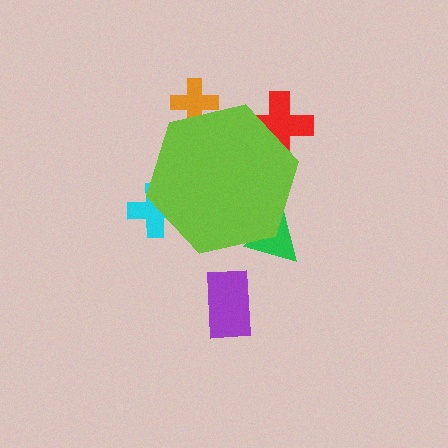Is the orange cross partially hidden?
Yes, the orange cross is partially hidden behind the lime hexagon.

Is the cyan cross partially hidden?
Yes, the cyan cross is partially hidden behind the lime hexagon.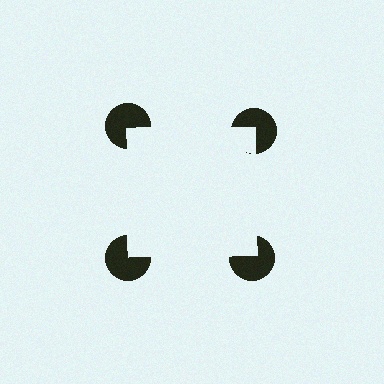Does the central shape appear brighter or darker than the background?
It typically appears slightly brighter than the background, even though no actual brightness change is drawn.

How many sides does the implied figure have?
4 sides.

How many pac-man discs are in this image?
There are 4 — one at each vertex of the illusory square.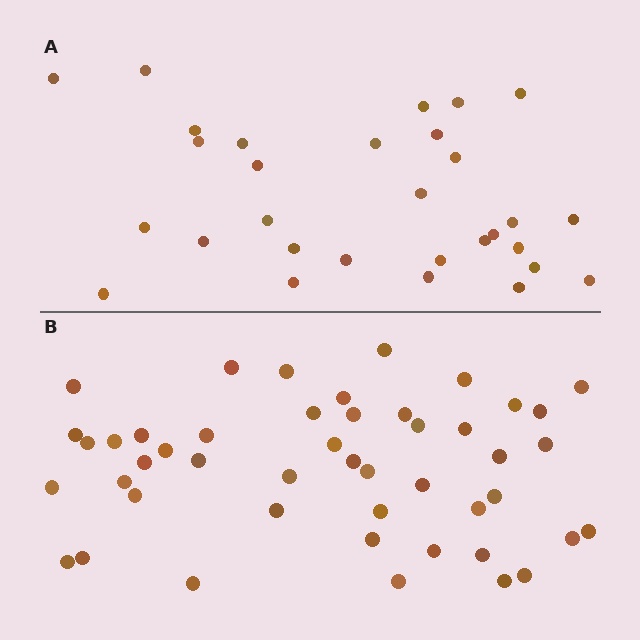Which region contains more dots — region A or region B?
Region B (the bottom region) has more dots.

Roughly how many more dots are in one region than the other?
Region B has approximately 15 more dots than region A.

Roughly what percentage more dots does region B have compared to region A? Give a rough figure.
About 55% more.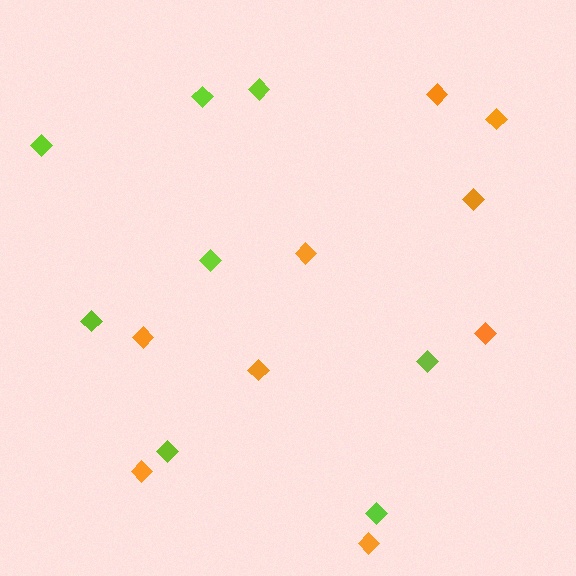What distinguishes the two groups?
There are 2 groups: one group of orange diamonds (9) and one group of lime diamonds (8).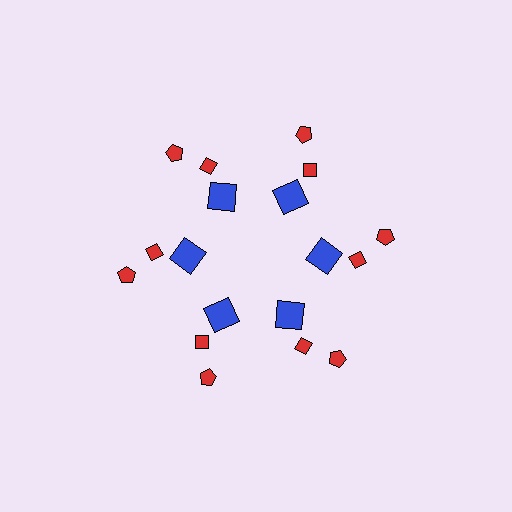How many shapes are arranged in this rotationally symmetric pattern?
There are 18 shapes, arranged in 6 groups of 3.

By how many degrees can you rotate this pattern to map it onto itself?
The pattern maps onto itself every 60 degrees of rotation.